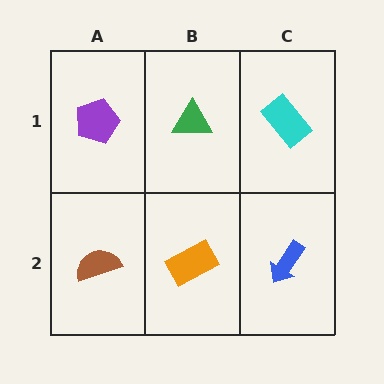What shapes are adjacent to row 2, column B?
A green triangle (row 1, column B), a brown semicircle (row 2, column A), a blue arrow (row 2, column C).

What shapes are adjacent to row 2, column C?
A cyan rectangle (row 1, column C), an orange rectangle (row 2, column B).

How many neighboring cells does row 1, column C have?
2.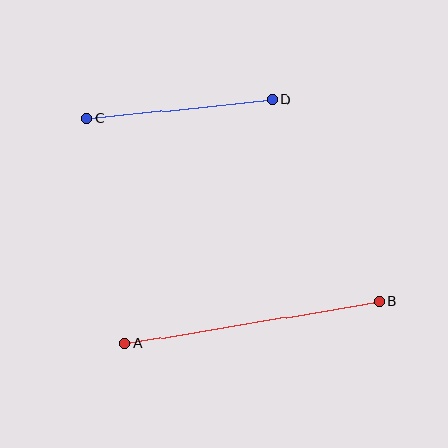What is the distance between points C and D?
The distance is approximately 187 pixels.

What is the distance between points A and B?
The distance is approximately 259 pixels.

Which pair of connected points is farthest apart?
Points A and B are farthest apart.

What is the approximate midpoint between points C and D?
The midpoint is at approximately (179, 109) pixels.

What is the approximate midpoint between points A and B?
The midpoint is at approximately (252, 322) pixels.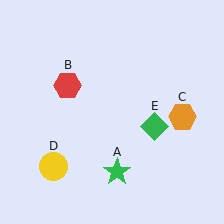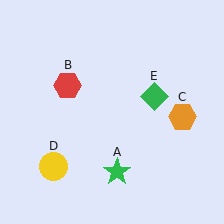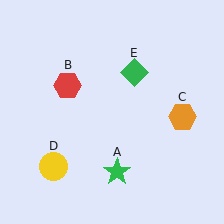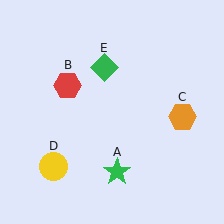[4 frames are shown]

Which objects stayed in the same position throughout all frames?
Green star (object A) and red hexagon (object B) and orange hexagon (object C) and yellow circle (object D) remained stationary.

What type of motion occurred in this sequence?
The green diamond (object E) rotated counterclockwise around the center of the scene.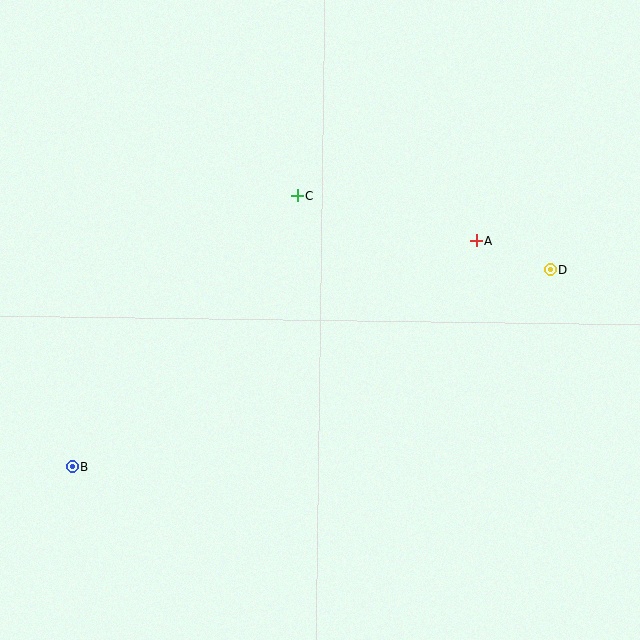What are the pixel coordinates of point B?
Point B is at (72, 466).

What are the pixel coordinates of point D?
Point D is at (550, 270).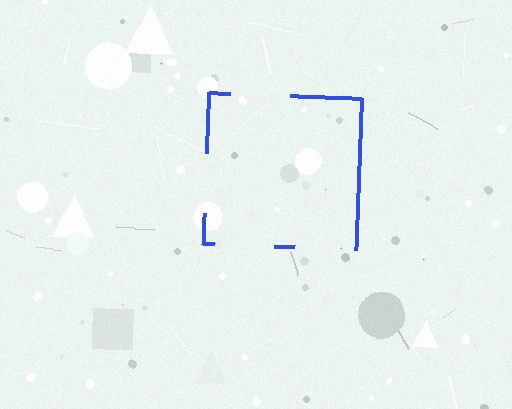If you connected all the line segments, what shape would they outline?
They would outline a square.